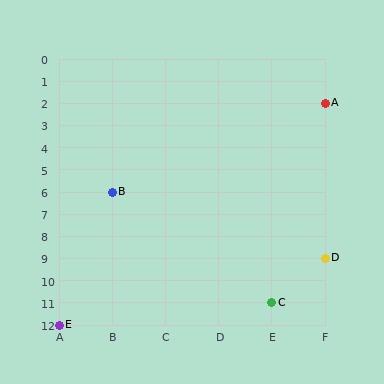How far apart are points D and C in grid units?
Points D and C are 1 column and 2 rows apart (about 2.2 grid units diagonally).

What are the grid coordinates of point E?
Point E is at grid coordinates (A, 12).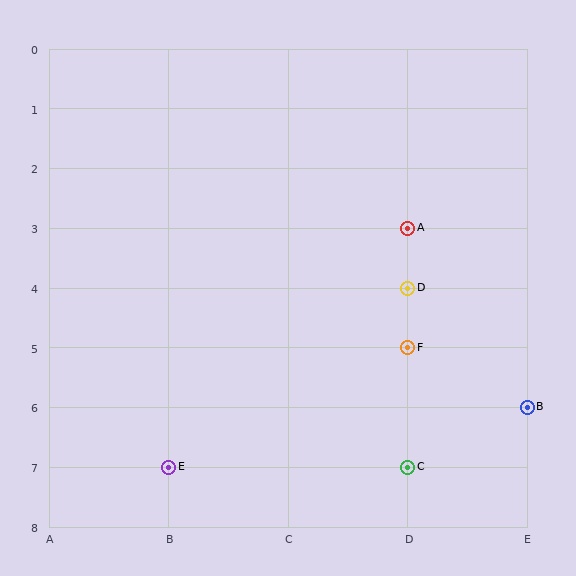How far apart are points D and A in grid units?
Points D and A are 1 row apart.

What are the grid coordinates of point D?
Point D is at grid coordinates (D, 4).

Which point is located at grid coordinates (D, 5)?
Point F is at (D, 5).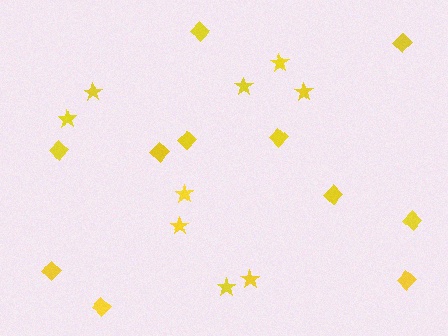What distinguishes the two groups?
There are 2 groups: one group of stars (9) and one group of diamonds (11).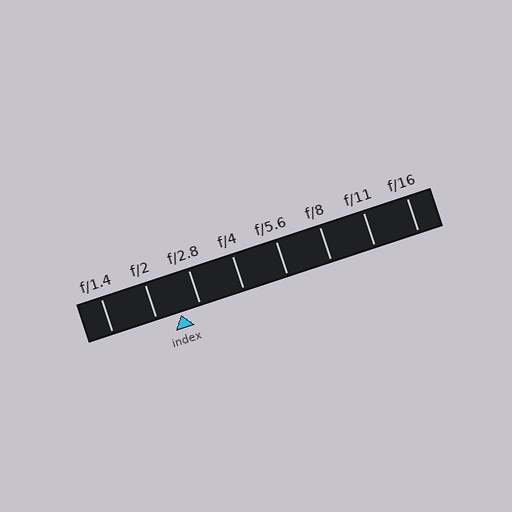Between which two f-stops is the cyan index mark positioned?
The index mark is between f/2 and f/2.8.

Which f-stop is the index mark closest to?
The index mark is closest to f/2.8.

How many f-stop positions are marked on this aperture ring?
There are 8 f-stop positions marked.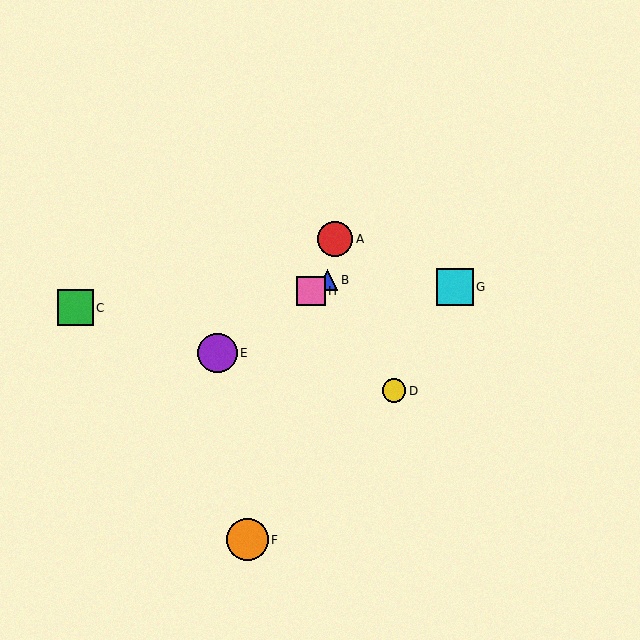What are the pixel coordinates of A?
Object A is at (335, 239).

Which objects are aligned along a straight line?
Objects B, E, H are aligned along a straight line.